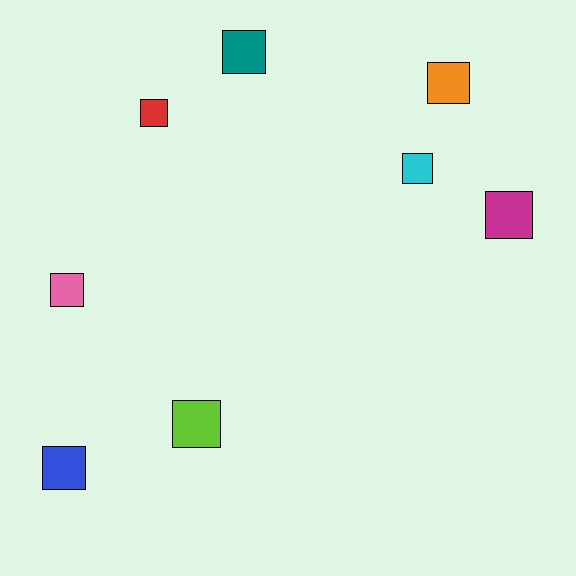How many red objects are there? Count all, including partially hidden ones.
There is 1 red object.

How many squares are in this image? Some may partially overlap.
There are 8 squares.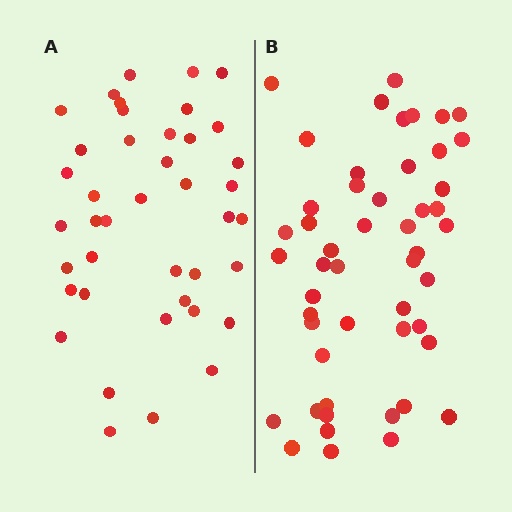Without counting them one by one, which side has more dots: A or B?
Region B (the right region) has more dots.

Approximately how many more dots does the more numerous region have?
Region B has roughly 8 or so more dots than region A.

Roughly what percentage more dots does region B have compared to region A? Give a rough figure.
About 20% more.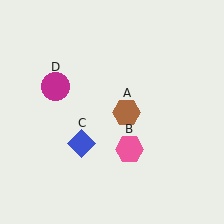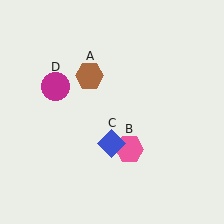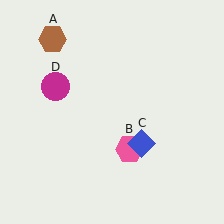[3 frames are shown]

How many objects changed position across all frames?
2 objects changed position: brown hexagon (object A), blue diamond (object C).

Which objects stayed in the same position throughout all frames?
Pink hexagon (object B) and magenta circle (object D) remained stationary.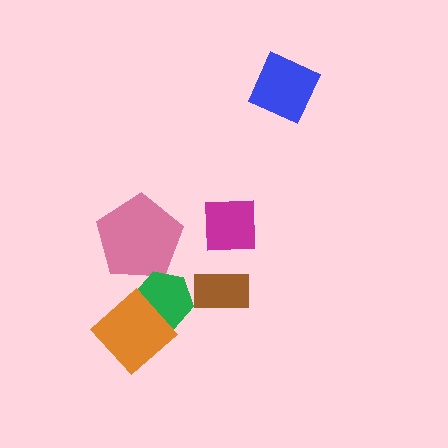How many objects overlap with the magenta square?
0 objects overlap with the magenta square.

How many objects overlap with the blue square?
0 objects overlap with the blue square.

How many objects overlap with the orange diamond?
1 object overlaps with the orange diamond.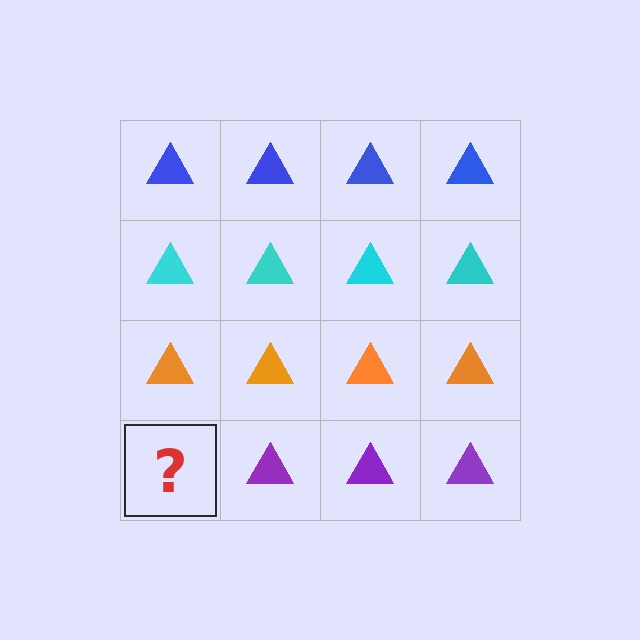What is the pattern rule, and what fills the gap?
The rule is that each row has a consistent color. The gap should be filled with a purple triangle.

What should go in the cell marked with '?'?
The missing cell should contain a purple triangle.